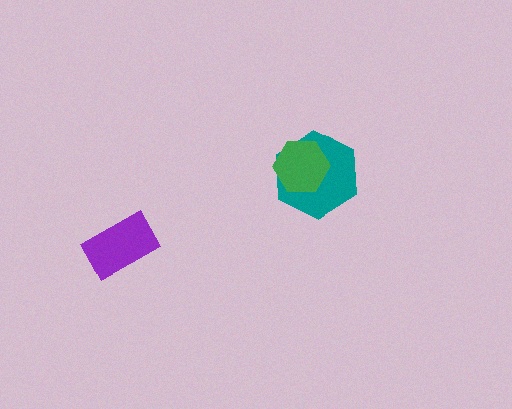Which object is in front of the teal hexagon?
The green hexagon is in front of the teal hexagon.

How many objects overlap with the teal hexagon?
1 object overlaps with the teal hexagon.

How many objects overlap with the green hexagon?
1 object overlaps with the green hexagon.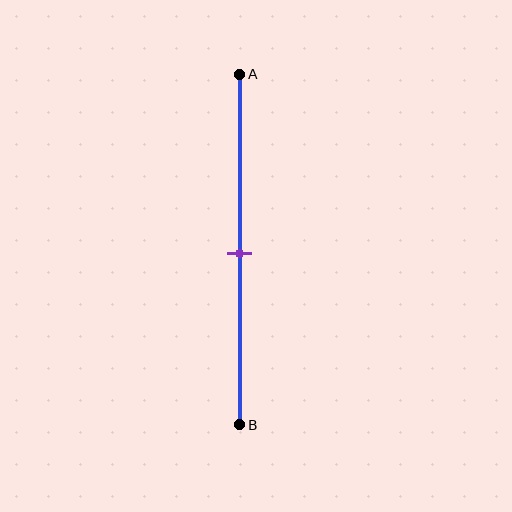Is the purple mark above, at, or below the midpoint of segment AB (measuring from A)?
The purple mark is approximately at the midpoint of segment AB.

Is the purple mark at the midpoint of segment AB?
Yes, the mark is approximately at the midpoint.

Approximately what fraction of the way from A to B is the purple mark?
The purple mark is approximately 50% of the way from A to B.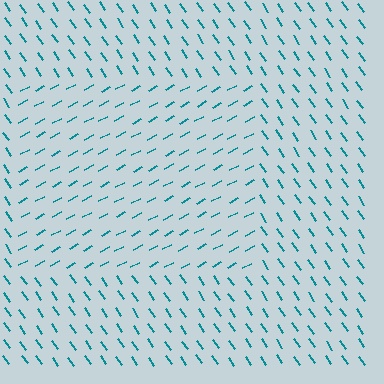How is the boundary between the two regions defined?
The boundary is defined purely by a change in line orientation (approximately 83 degrees difference). All lines are the same color and thickness.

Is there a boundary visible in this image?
Yes, there is a texture boundary formed by a change in line orientation.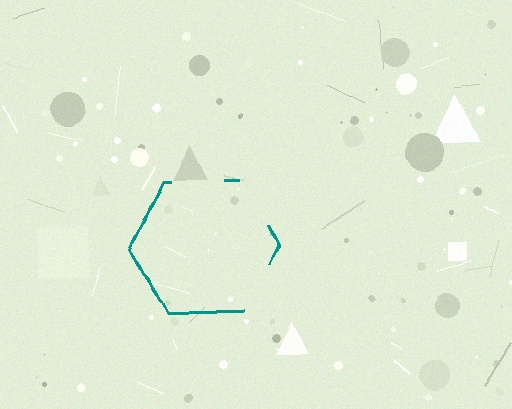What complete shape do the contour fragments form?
The contour fragments form a hexagon.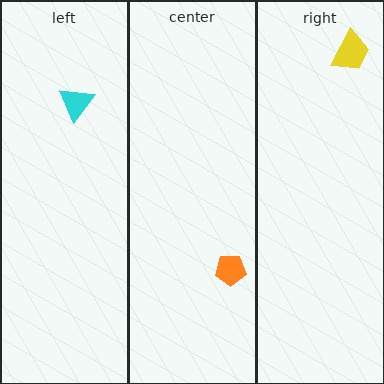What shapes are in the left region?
The cyan triangle.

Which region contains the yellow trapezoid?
The right region.